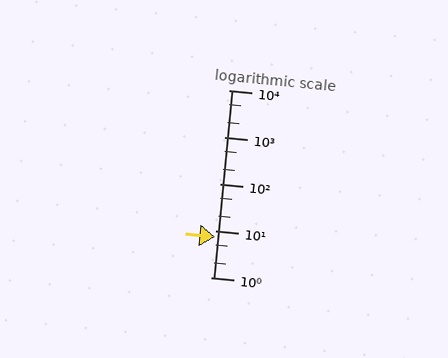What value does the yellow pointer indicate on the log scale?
The pointer indicates approximately 7.4.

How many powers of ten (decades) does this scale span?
The scale spans 4 decades, from 1 to 10000.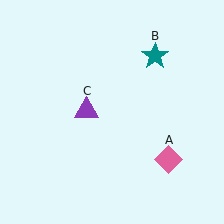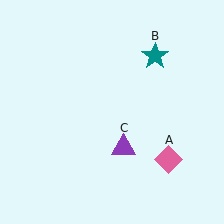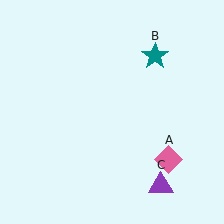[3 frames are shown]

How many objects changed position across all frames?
1 object changed position: purple triangle (object C).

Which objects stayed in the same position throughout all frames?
Pink diamond (object A) and teal star (object B) remained stationary.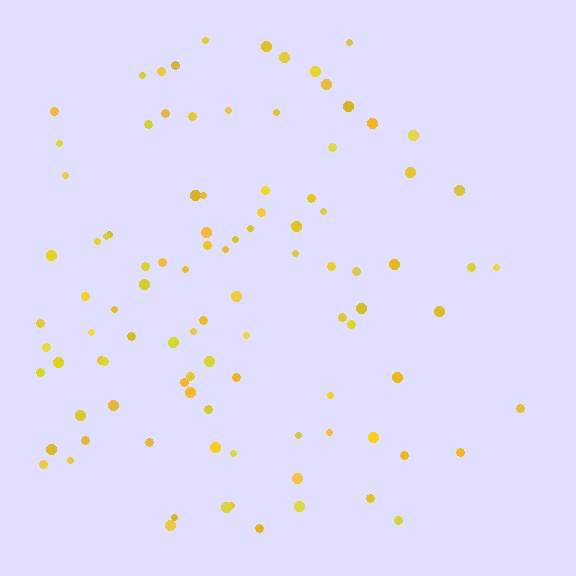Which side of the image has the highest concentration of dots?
The left.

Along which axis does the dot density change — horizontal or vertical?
Horizontal.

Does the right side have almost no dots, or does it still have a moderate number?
Still a moderate number, just noticeably fewer than the left.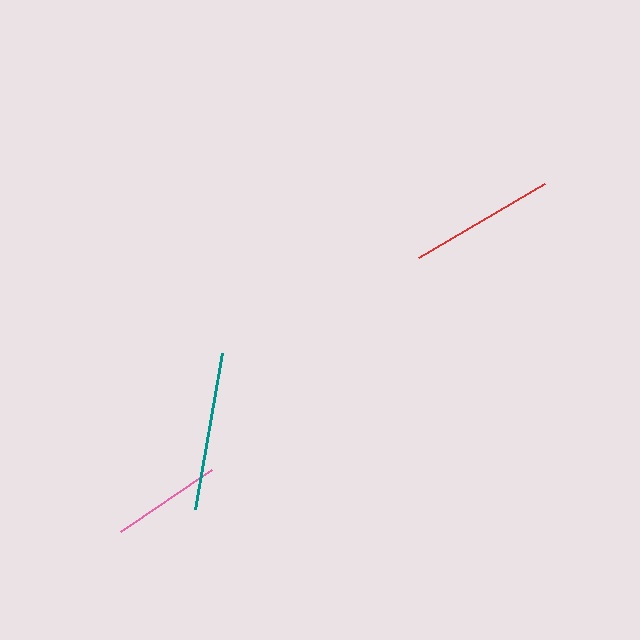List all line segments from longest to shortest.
From longest to shortest: teal, red, pink.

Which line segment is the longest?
The teal line is the longest at approximately 159 pixels.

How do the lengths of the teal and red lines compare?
The teal and red lines are approximately the same length.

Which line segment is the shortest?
The pink line is the shortest at approximately 110 pixels.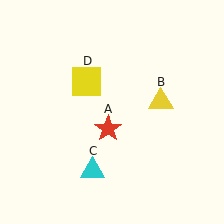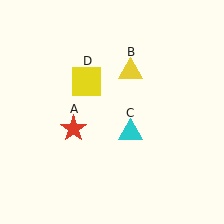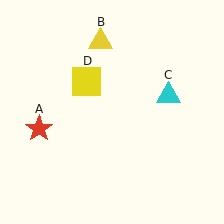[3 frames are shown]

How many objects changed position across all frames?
3 objects changed position: red star (object A), yellow triangle (object B), cyan triangle (object C).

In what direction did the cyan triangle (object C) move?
The cyan triangle (object C) moved up and to the right.